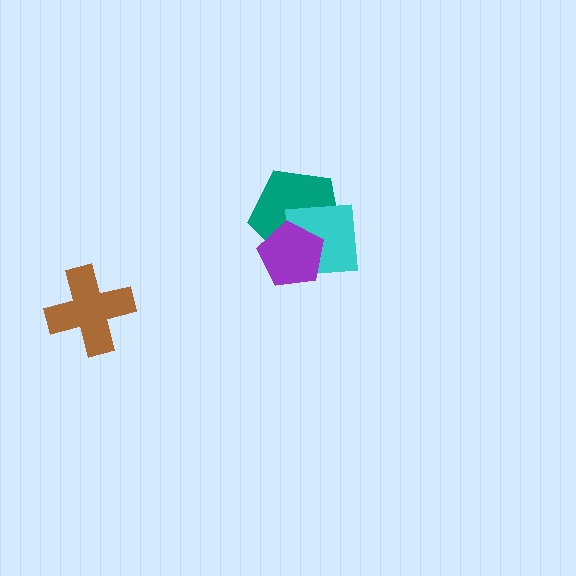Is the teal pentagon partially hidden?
Yes, it is partially covered by another shape.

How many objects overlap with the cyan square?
2 objects overlap with the cyan square.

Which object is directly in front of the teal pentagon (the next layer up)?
The cyan square is directly in front of the teal pentagon.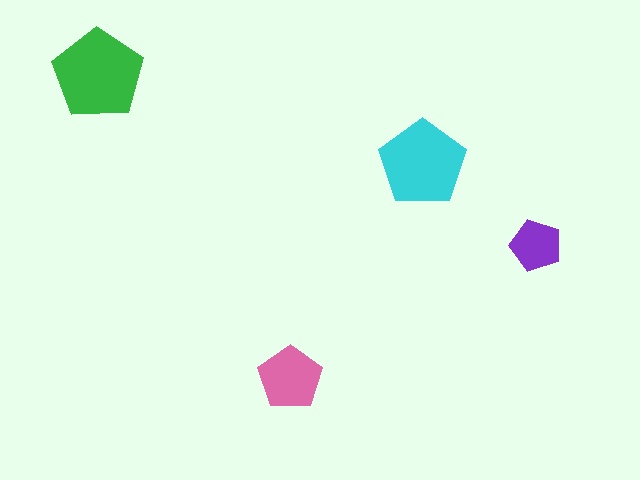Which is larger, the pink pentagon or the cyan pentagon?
The cyan one.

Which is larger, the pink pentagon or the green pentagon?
The green one.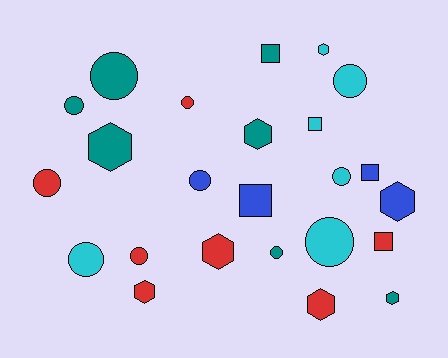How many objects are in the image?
There are 24 objects.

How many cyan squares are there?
There is 1 cyan square.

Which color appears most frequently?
Teal, with 7 objects.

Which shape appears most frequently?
Circle, with 11 objects.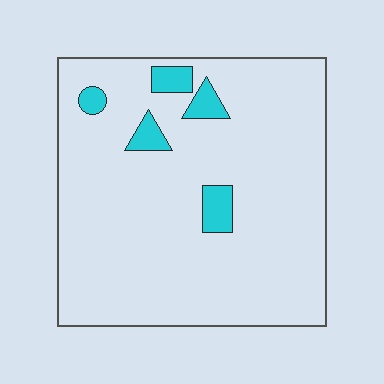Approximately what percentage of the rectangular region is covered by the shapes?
Approximately 5%.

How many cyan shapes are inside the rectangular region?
5.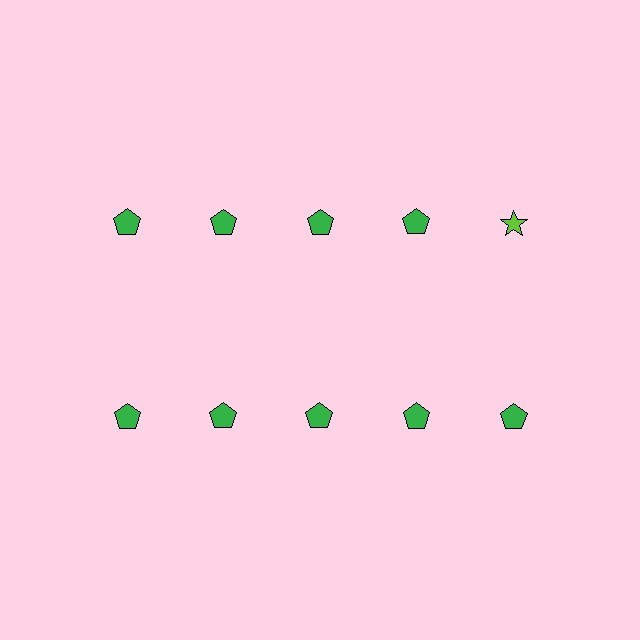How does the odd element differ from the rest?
It differs in both color (lime instead of green) and shape (star instead of pentagon).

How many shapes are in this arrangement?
There are 10 shapes arranged in a grid pattern.